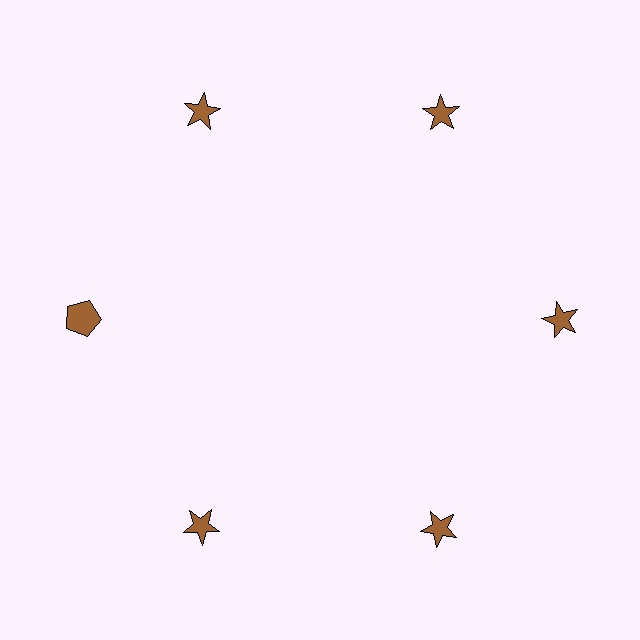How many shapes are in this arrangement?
There are 6 shapes arranged in a ring pattern.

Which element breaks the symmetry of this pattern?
The brown pentagon at roughly the 9 o'clock position breaks the symmetry. All other shapes are brown stars.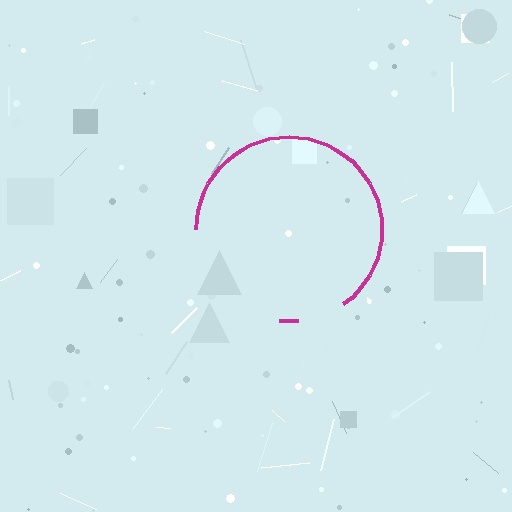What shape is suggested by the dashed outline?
The dashed outline suggests a circle.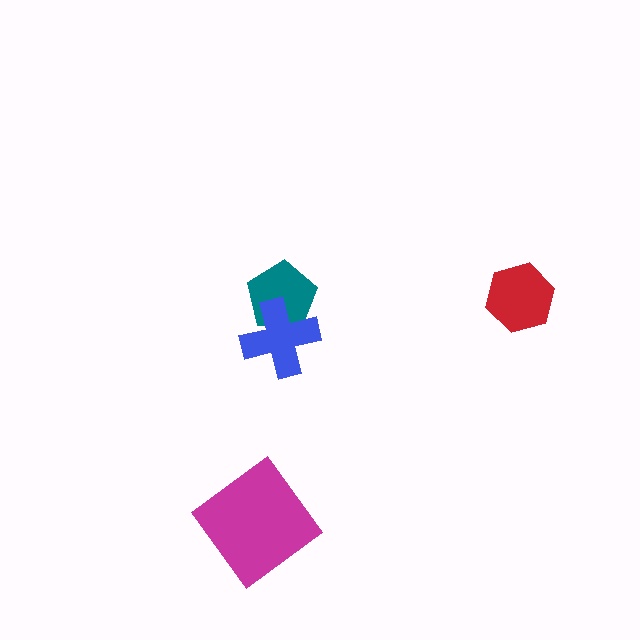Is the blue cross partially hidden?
No, no other shape covers it.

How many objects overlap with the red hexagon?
0 objects overlap with the red hexagon.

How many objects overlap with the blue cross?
1 object overlaps with the blue cross.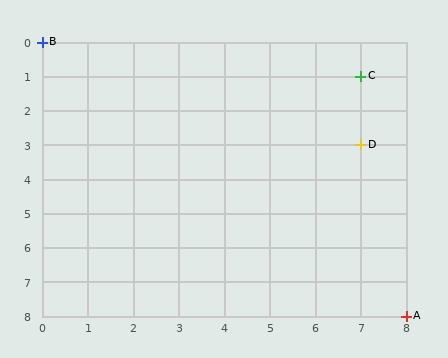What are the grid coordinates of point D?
Point D is at grid coordinates (7, 3).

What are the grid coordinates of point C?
Point C is at grid coordinates (7, 1).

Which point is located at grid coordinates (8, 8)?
Point A is at (8, 8).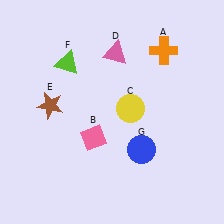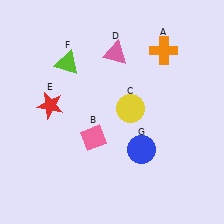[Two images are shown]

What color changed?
The star (E) changed from brown in Image 1 to red in Image 2.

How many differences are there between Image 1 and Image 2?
There is 1 difference between the two images.